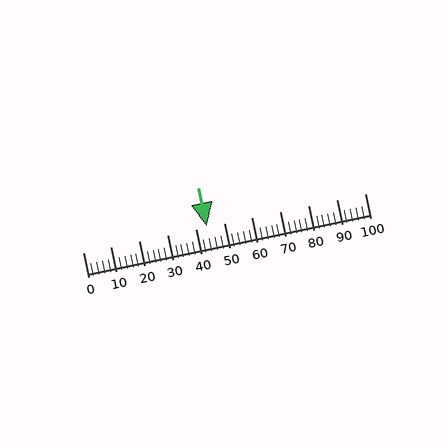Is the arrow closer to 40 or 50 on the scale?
The arrow is closer to 40.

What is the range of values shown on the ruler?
The ruler shows values from 0 to 100.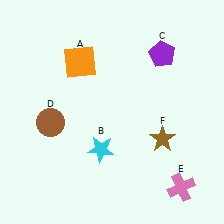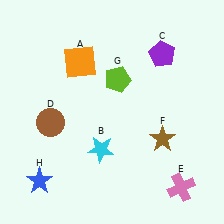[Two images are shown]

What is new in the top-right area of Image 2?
A lime pentagon (G) was added in the top-right area of Image 2.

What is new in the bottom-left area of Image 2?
A blue star (H) was added in the bottom-left area of Image 2.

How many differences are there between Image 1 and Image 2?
There are 2 differences between the two images.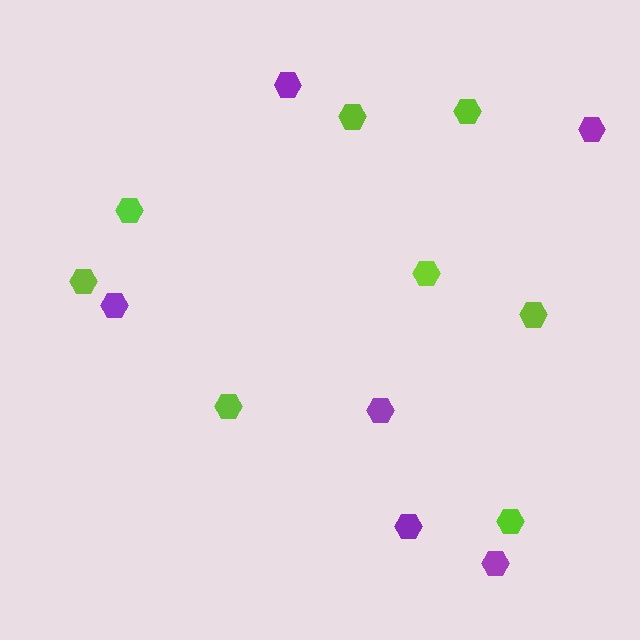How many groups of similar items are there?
There are 2 groups: one group of lime hexagons (8) and one group of purple hexagons (6).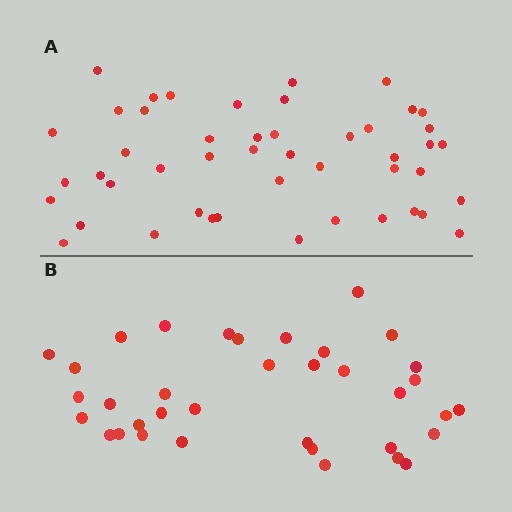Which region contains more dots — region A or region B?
Region A (the top region) has more dots.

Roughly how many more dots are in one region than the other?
Region A has roughly 12 or so more dots than region B.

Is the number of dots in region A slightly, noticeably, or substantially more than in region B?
Region A has noticeably more, but not dramatically so. The ratio is roughly 1.3 to 1.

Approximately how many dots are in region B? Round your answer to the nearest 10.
About 40 dots. (The exact count is 36, which rounds to 40.)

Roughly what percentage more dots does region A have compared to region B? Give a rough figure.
About 30% more.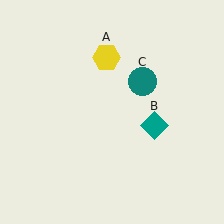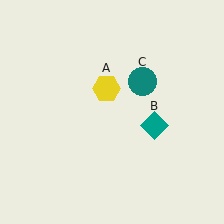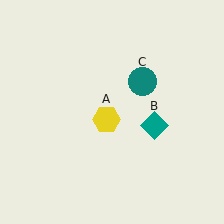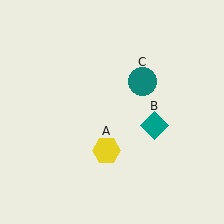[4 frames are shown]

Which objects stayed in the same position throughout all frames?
Teal diamond (object B) and teal circle (object C) remained stationary.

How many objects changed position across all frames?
1 object changed position: yellow hexagon (object A).